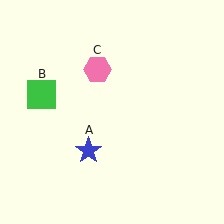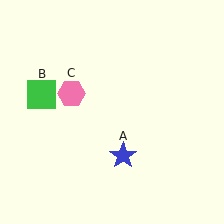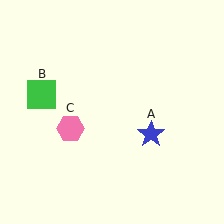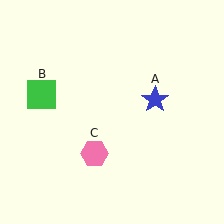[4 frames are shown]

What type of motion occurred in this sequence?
The blue star (object A), pink hexagon (object C) rotated counterclockwise around the center of the scene.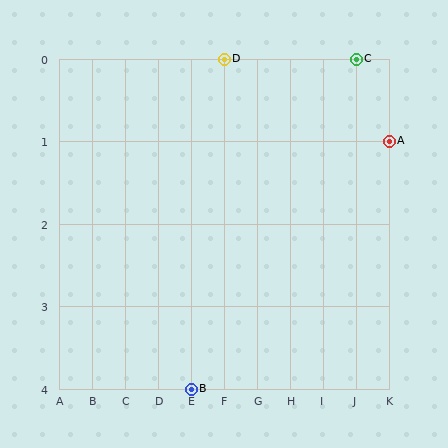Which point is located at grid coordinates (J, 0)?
Point C is at (J, 0).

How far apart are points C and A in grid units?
Points C and A are 1 column and 1 row apart (about 1.4 grid units diagonally).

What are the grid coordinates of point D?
Point D is at grid coordinates (F, 0).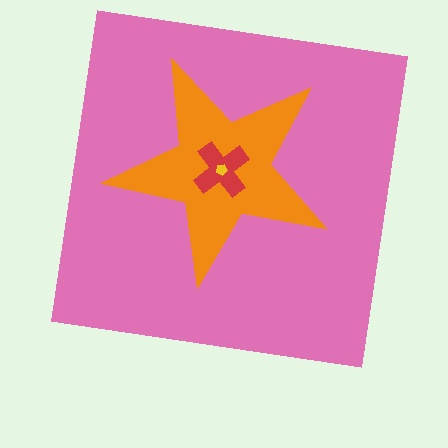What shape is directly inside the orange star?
The red cross.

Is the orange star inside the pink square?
Yes.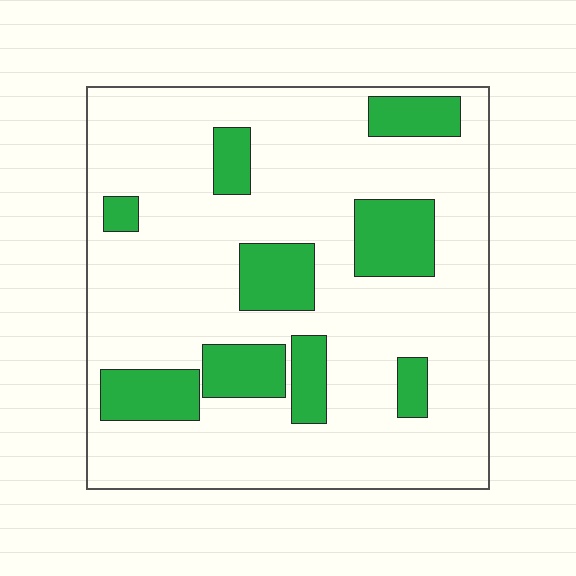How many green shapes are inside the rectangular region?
9.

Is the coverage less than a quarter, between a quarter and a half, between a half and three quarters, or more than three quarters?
Less than a quarter.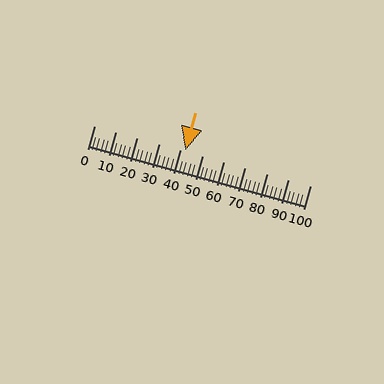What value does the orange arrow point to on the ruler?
The orange arrow points to approximately 42.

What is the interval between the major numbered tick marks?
The major tick marks are spaced 10 units apart.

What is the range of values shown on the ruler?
The ruler shows values from 0 to 100.